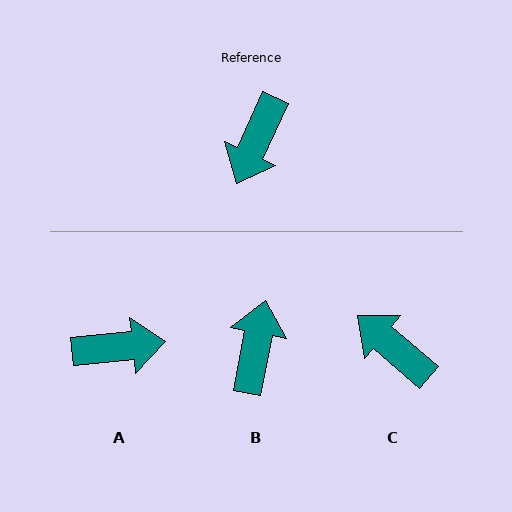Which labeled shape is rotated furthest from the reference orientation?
B, about 166 degrees away.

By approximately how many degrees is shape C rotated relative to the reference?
Approximately 106 degrees clockwise.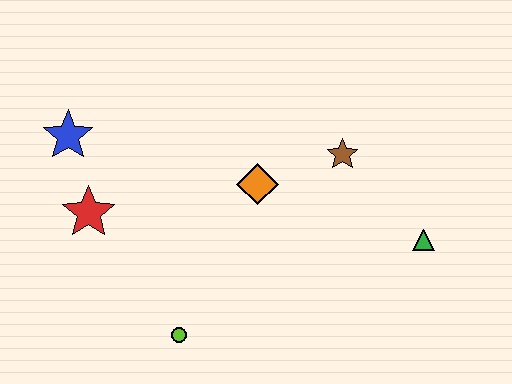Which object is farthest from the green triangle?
The blue star is farthest from the green triangle.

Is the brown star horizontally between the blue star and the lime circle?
No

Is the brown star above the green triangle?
Yes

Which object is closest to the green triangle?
The brown star is closest to the green triangle.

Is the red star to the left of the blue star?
No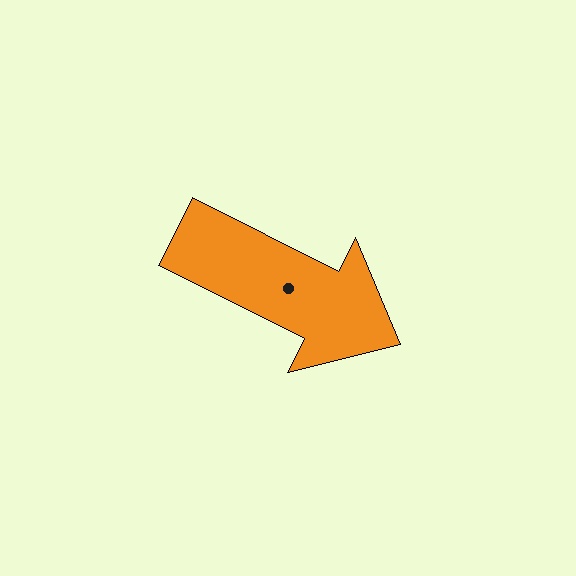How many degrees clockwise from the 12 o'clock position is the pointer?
Approximately 117 degrees.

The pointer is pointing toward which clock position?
Roughly 4 o'clock.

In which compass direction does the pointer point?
Southeast.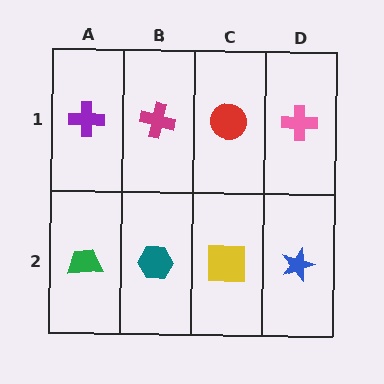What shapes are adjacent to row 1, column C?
A yellow square (row 2, column C), a magenta cross (row 1, column B), a pink cross (row 1, column D).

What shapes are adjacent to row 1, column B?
A teal hexagon (row 2, column B), a purple cross (row 1, column A), a red circle (row 1, column C).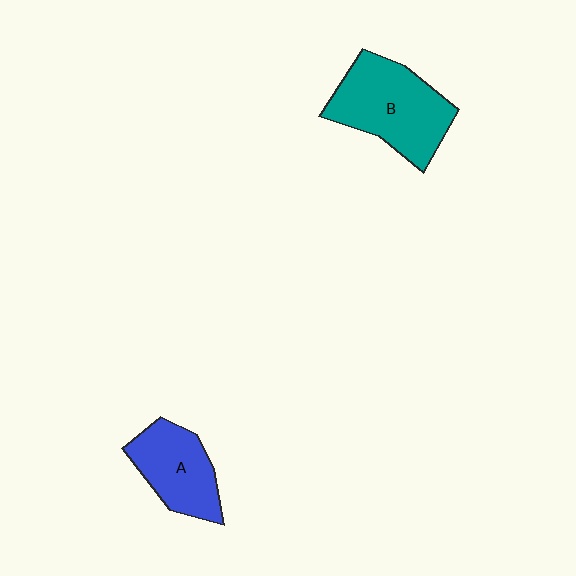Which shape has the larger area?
Shape B (teal).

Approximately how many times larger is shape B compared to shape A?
Approximately 1.4 times.